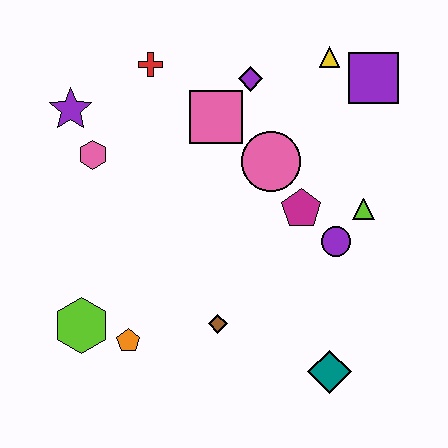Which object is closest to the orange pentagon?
The lime hexagon is closest to the orange pentagon.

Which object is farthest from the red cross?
The teal diamond is farthest from the red cross.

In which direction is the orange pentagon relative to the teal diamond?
The orange pentagon is to the left of the teal diamond.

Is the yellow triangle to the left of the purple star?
No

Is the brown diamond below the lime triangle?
Yes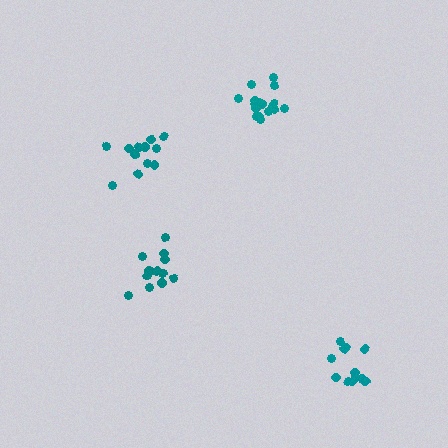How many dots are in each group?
Group 1: 12 dots, Group 2: 14 dots, Group 3: 18 dots, Group 4: 12 dots (56 total).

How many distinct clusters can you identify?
There are 4 distinct clusters.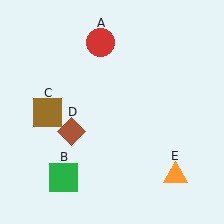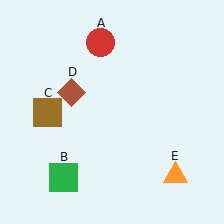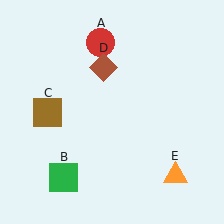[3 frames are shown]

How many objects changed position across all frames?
1 object changed position: brown diamond (object D).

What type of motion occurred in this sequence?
The brown diamond (object D) rotated clockwise around the center of the scene.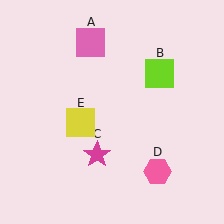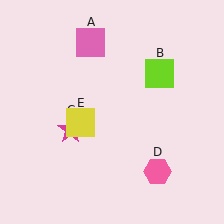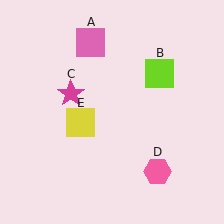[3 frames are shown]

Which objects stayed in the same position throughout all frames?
Pink square (object A) and lime square (object B) and pink hexagon (object D) and yellow square (object E) remained stationary.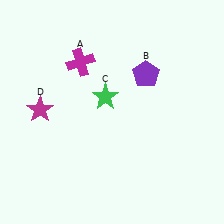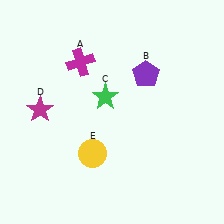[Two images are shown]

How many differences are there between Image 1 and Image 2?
There is 1 difference between the two images.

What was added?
A yellow circle (E) was added in Image 2.